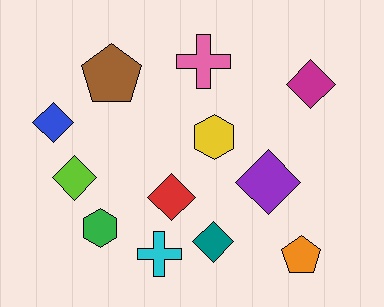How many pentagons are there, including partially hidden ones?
There are 2 pentagons.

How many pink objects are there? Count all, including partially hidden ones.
There is 1 pink object.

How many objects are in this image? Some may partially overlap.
There are 12 objects.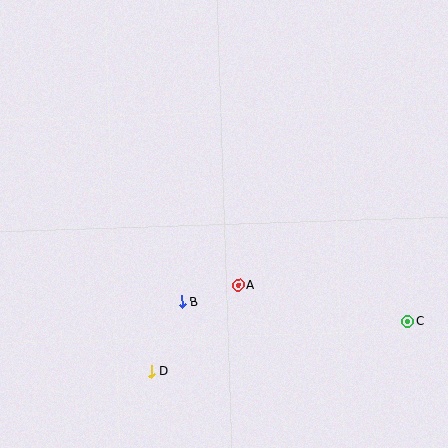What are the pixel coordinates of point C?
Point C is at (408, 321).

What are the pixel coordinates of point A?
Point A is at (238, 285).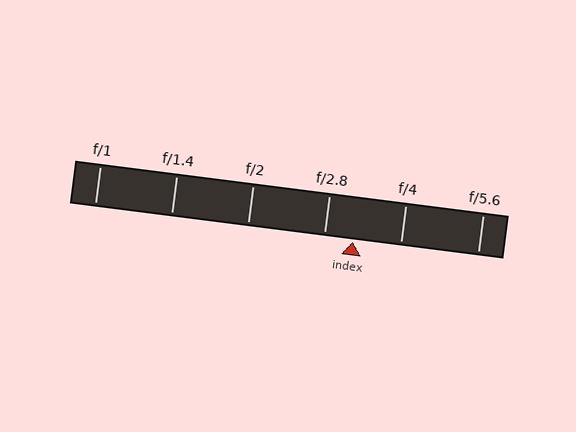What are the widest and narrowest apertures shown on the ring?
The widest aperture shown is f/1 and the narrowest is f/5.6.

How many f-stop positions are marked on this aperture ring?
There are 6 f-stop positions marked.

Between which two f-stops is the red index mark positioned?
The index mark is between f/2.8 and f/4.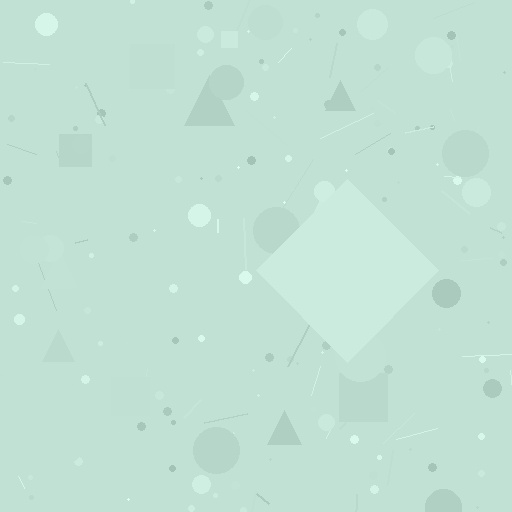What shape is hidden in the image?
A diamond is hidden in the image.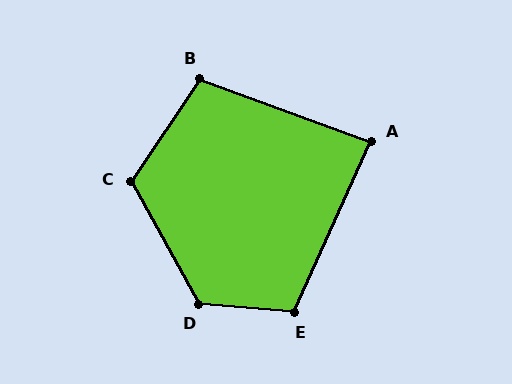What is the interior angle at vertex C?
Approximately 117 degrees (obtuse).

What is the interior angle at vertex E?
Approximately 110 degrees (obtuse).